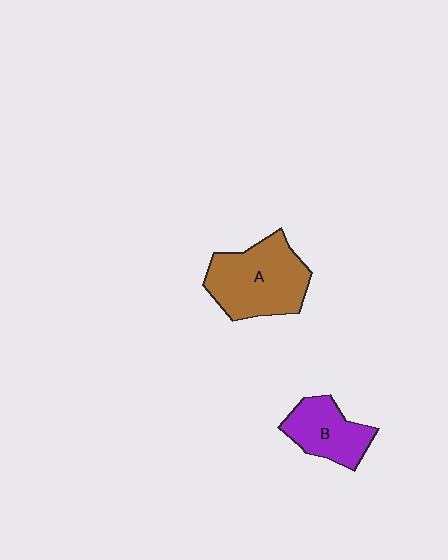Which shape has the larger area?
Shape A (brown).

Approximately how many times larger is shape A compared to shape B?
Approximately 1.6 times.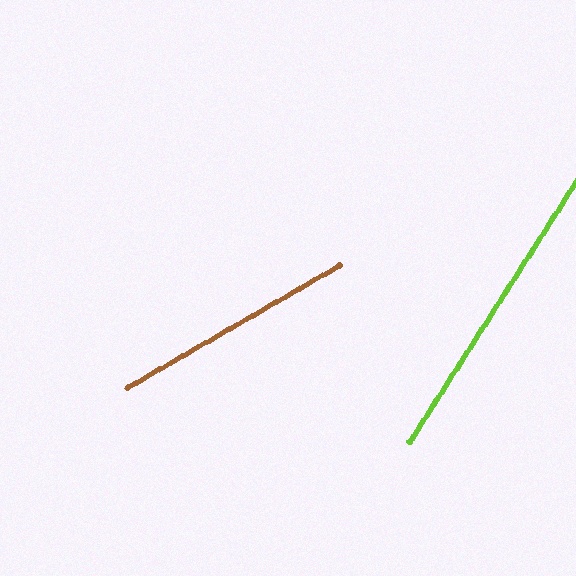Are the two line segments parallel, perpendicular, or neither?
Neither parallel nor perpendicular — they differ by about 27°.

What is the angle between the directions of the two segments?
Approximately 27 degrees.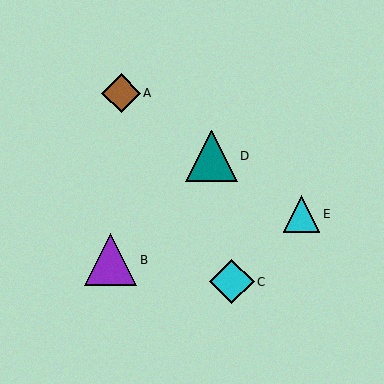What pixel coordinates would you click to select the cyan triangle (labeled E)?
Click at (301, 214) to select the cyan triangle E.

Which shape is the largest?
The purple triangle (labeled B) is the largest.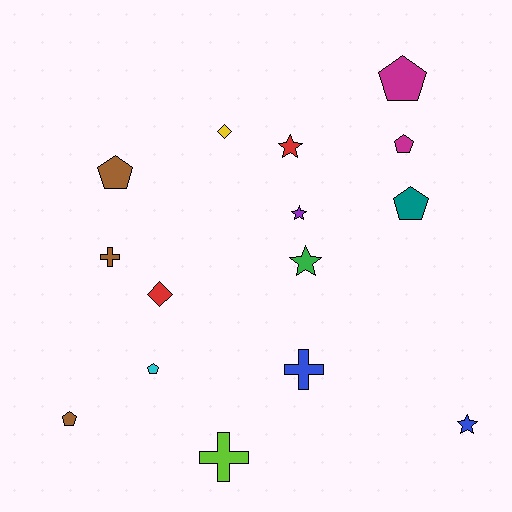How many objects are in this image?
There are 15 objects.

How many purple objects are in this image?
There is 1 purple object.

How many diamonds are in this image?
There are 2 diamonds.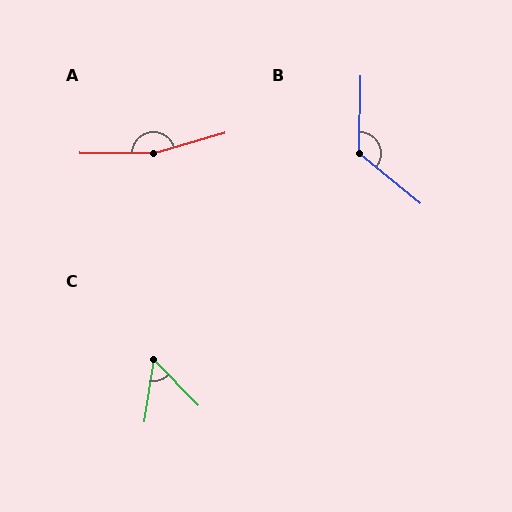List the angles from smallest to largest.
C (54°), B (128°), A (164°).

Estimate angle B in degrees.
Approximately 128 degrees.